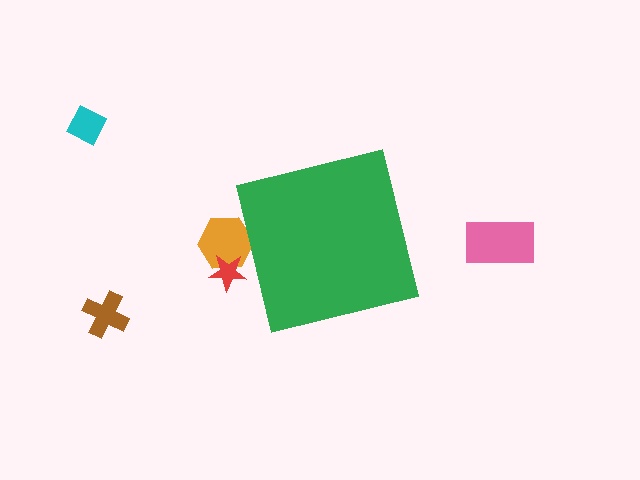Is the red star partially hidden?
Yes, the red star is partially hidden behind the green square.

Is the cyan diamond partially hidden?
No, the cyan diamond is fully visible.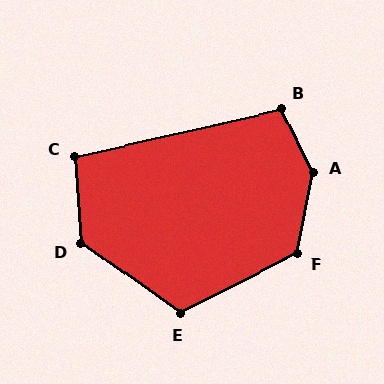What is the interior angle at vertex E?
Approximately 118 degrees (obtuse).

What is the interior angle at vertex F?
Approximately 128 degrees (obtuse).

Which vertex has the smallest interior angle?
C, at approximately 99 degrees.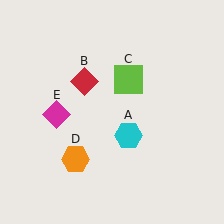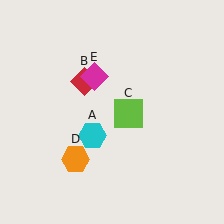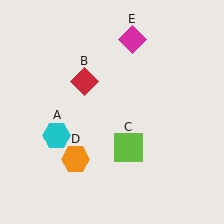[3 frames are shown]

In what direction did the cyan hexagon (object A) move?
The cyan hexagon (object A) moved left.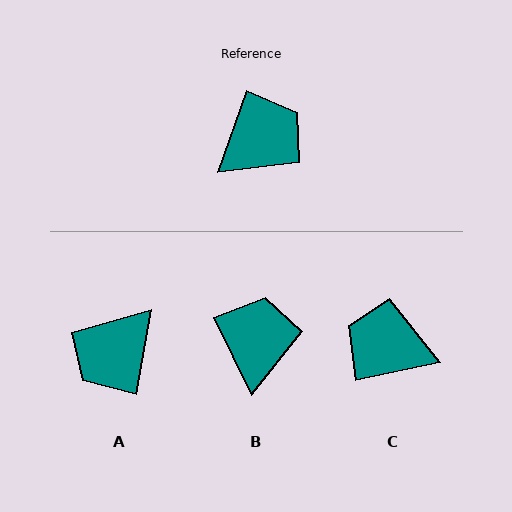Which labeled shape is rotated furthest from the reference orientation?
A, about 170 degrees away.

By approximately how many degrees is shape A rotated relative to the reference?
Approximately 170 degrees clockwise.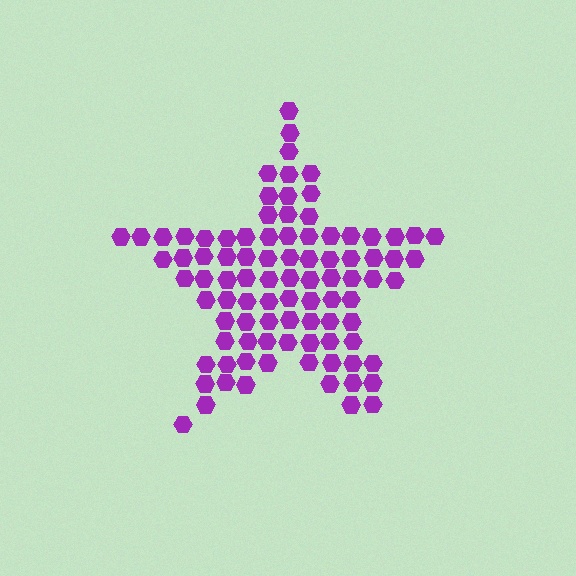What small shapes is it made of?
It is made of small hexagons.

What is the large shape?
The large shape is a star.